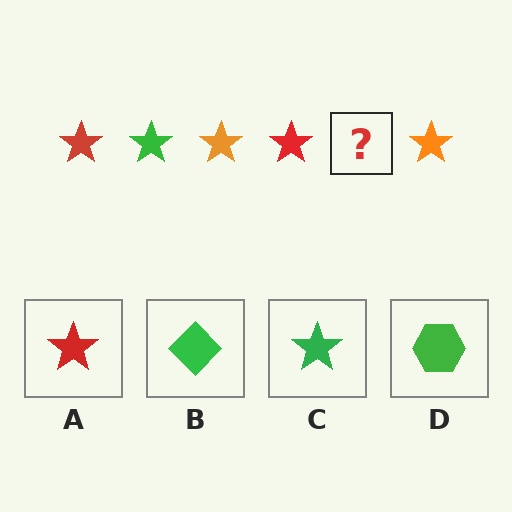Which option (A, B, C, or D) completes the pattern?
C.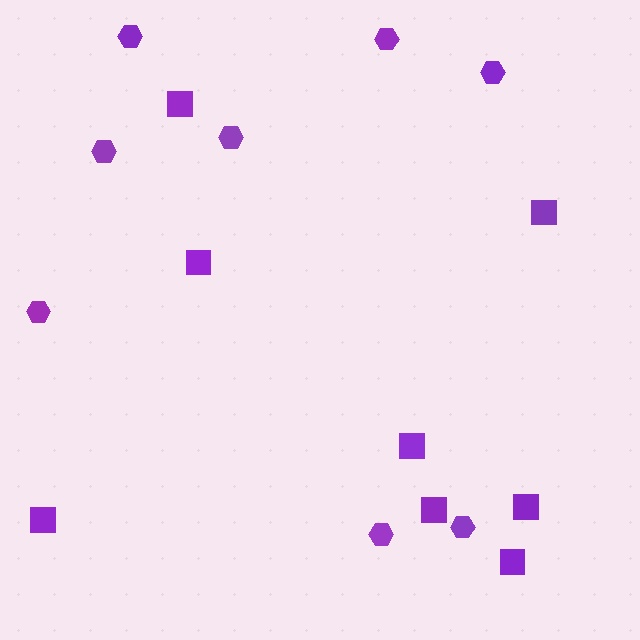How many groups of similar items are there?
There are 2 groups: one group of squares (8) and one group of hexagons (8).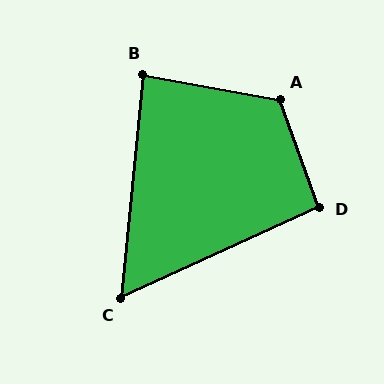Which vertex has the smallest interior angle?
C, at approximately 60 degrees.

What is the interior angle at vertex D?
Approximately 95 degrees (approximately right).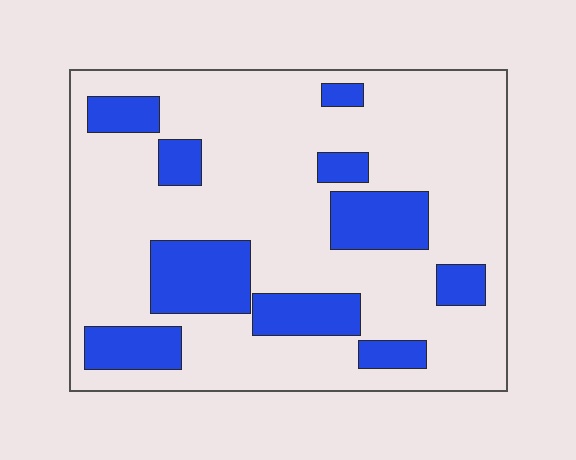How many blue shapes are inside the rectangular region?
10.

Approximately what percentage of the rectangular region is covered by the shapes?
Approximately 25%.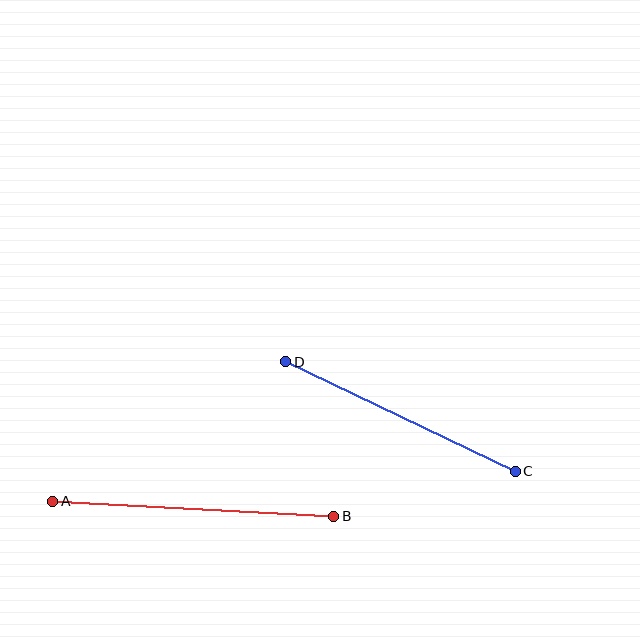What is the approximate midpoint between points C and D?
The midpoint is at approximately (400, 416) pixels.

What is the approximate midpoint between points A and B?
The midpoint is at approximately (193, 509) pixels.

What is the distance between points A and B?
The distance is approximately 281 pixels.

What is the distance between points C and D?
The distance is approximately 255 pixels.